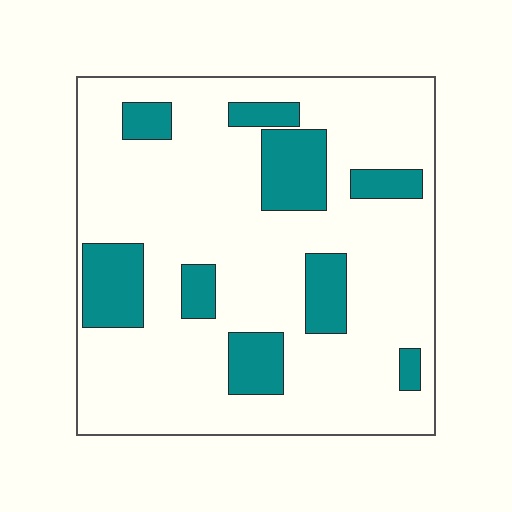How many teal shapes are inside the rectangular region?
9.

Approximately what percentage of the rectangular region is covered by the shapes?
Approximately 20%.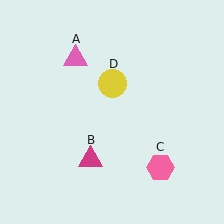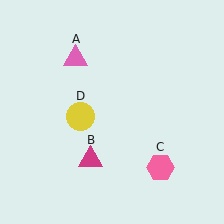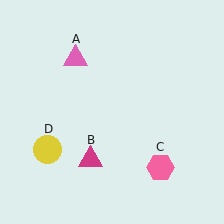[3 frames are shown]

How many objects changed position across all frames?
1 object changed position: yellow circle (object D).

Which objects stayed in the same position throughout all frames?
Pink triangle (object A) and magenta triangle (object B) and pink hexagon (object C) remained stationary.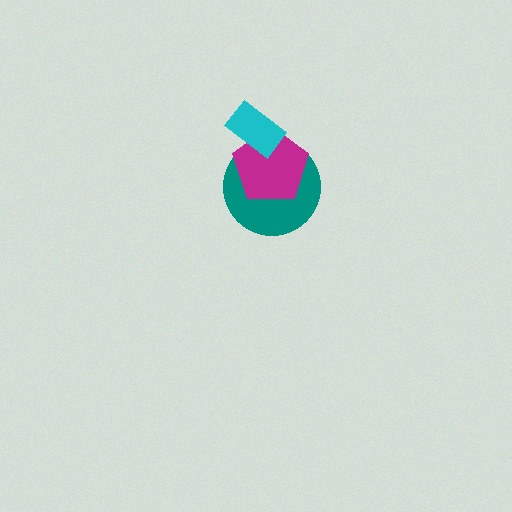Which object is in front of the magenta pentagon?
The cyan rectangle is in front of the magenta pentagon.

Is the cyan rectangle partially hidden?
No, no other shape covers it.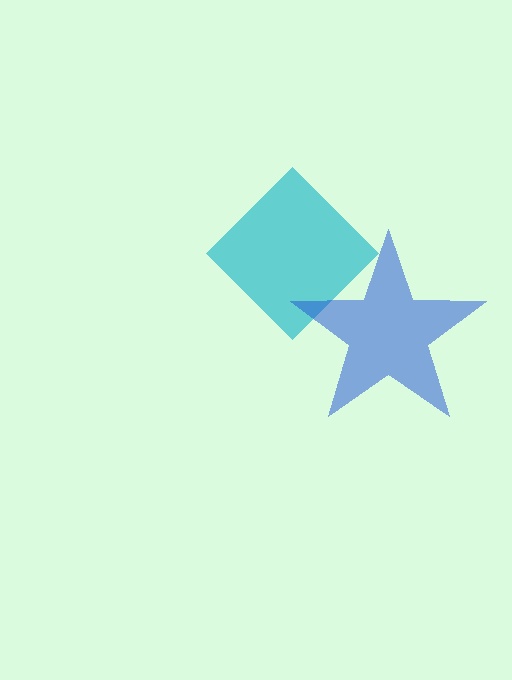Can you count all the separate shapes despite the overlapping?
Yes, there are 2 separate shapes.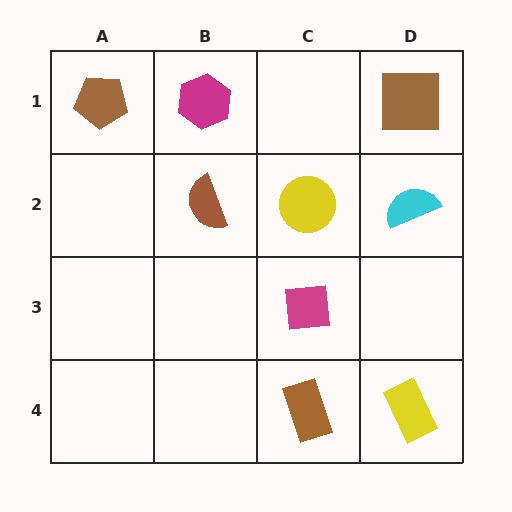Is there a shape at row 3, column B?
No, that cell is empty.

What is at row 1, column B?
A magenta hexagon.